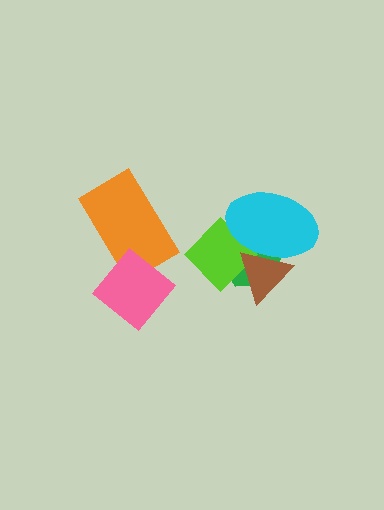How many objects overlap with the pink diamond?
1 object overlaps with the pink diamond.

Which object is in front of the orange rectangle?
The pink diamond is in front of the orange rectangle.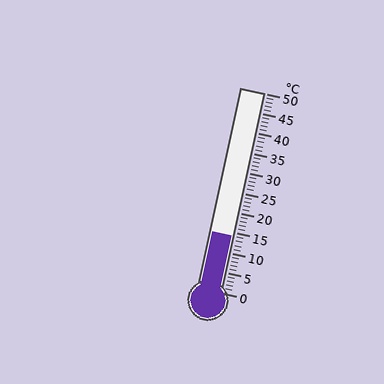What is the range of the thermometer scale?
The thermometer scale ranges from 0°C to 50°C.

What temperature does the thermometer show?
The thermometer shows approximately 14°C.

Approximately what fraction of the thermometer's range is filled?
The thermometer is filled to approximately 30% of its range.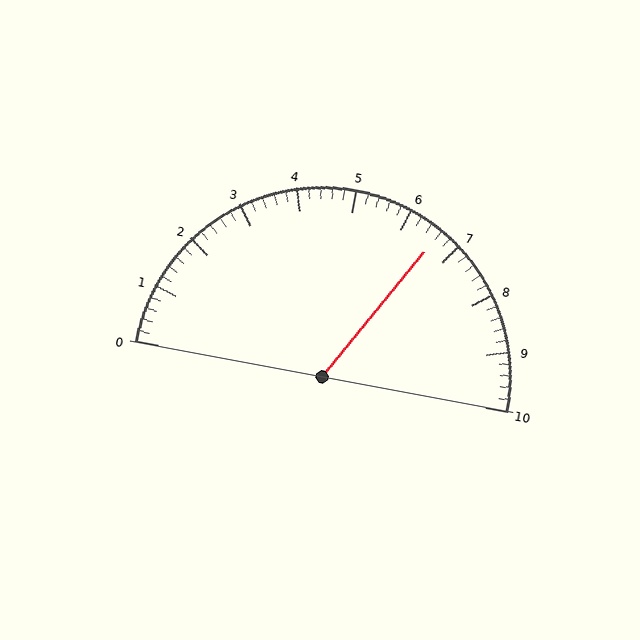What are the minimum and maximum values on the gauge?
The gauge ranges from 0 to 10.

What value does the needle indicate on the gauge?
The needle indicates approximately 6.6.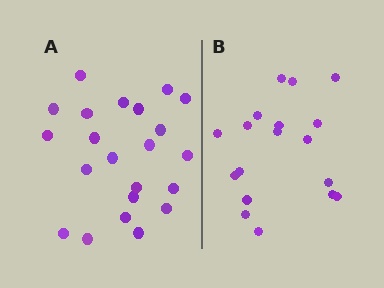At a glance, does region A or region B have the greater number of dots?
Region A (the left region) has more dots.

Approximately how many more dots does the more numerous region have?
Region A has about 4 more dots than region B.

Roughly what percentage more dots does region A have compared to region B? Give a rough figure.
About 20% more.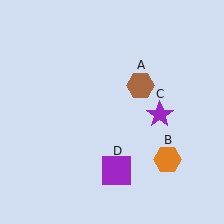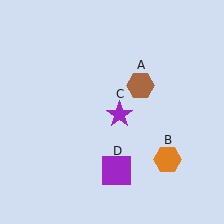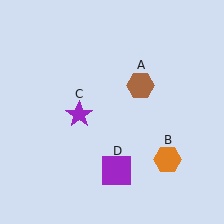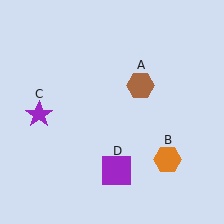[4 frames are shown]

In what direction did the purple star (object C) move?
The purple star (object C) moved left.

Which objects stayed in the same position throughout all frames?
Brown hexagon (object A) and orange hexagon (object B) and purple square (object D) remained stationary.